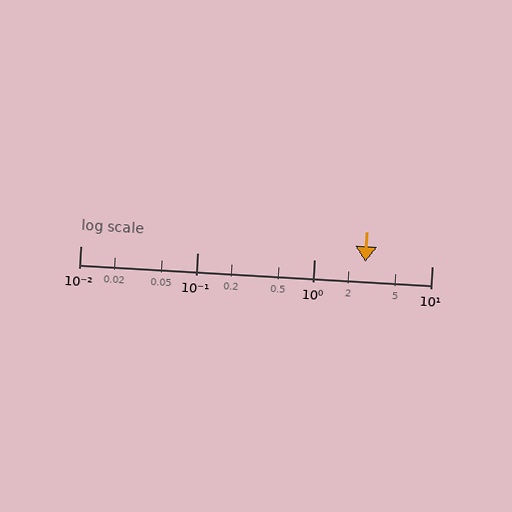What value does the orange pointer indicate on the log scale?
The pointer indicates approximately 2.7.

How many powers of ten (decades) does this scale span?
The scale spans 3 decades, from 0.01 to 10.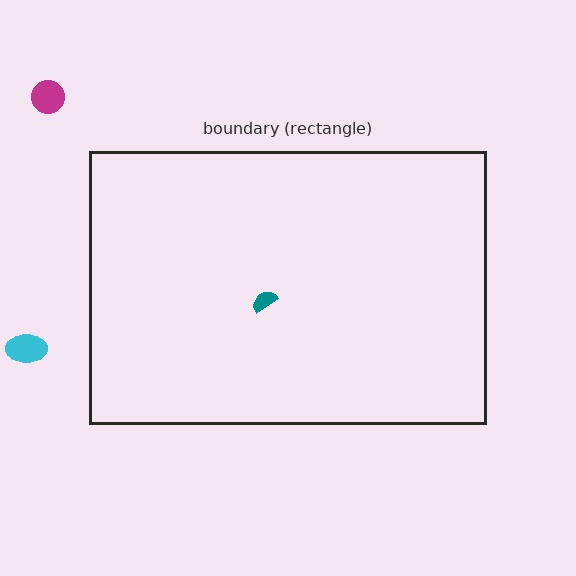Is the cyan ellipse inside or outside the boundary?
Outside.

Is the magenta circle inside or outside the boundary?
Outside.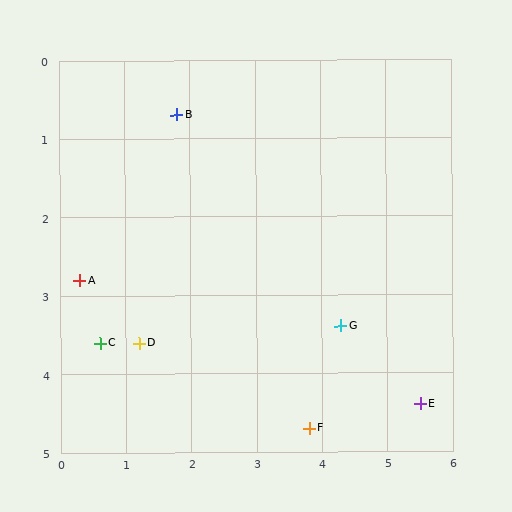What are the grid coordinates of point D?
Point D is at approximately (1.2, 3.6).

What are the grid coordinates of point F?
Point F is at approximately (3.8, 4.7).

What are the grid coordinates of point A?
Point A is at approximately (0.3, 2.8).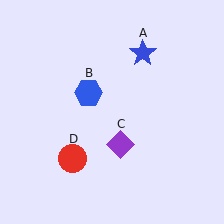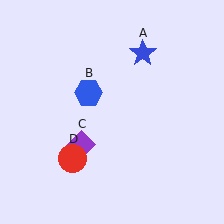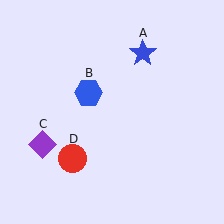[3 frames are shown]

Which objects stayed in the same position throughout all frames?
Blue star (object A) and blue hexagon (object B) and red circle (object D) remained stationary.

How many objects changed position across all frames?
1 object changed position: purple diamond (object C).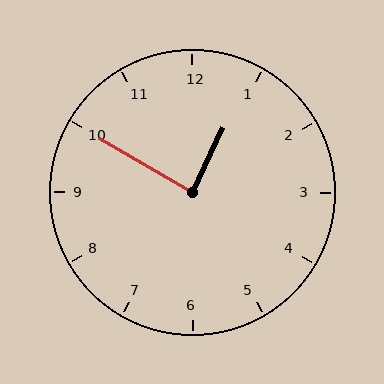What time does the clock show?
12:50.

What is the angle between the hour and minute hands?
Approximately 85 degrees.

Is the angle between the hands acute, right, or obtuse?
It is right.